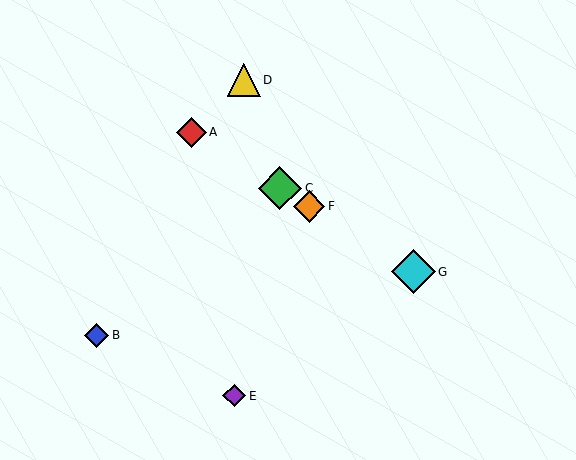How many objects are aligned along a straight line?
4 objects (A, C, F, G) are aligned along a straight line.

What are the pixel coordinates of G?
Object G is at (413, 272).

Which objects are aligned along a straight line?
Objects A, C, F, G are aligned along a straight line.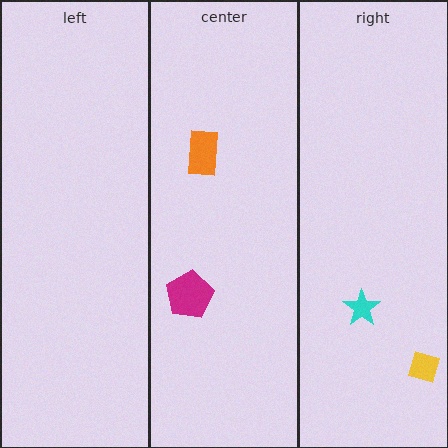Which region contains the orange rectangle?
The center region.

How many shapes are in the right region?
2.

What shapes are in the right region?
The yellow diamond, the cyan star.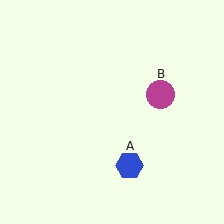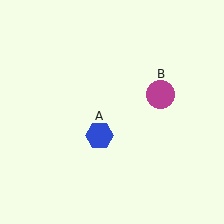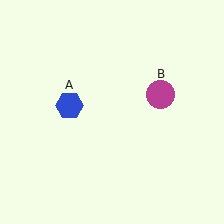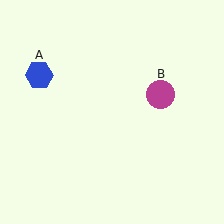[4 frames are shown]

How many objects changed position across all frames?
1 object changed position: blue hexagon (object A).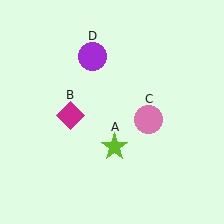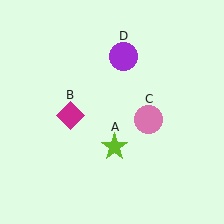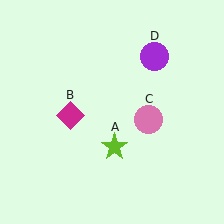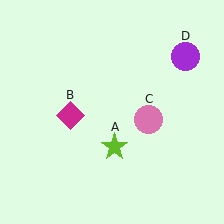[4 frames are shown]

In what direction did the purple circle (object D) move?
The purple circle (object D) moved right.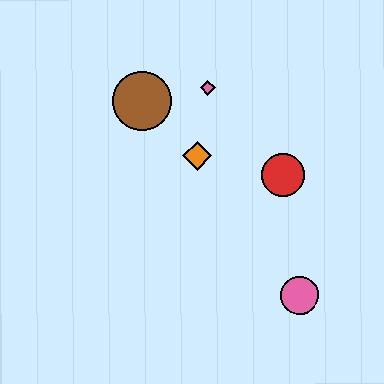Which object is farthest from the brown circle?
The pink circle is farthest from the brown circle.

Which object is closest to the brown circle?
The pink diamond is closest to the brown circle.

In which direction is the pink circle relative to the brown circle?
The pink circle is below the brown circle.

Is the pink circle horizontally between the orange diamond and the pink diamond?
No